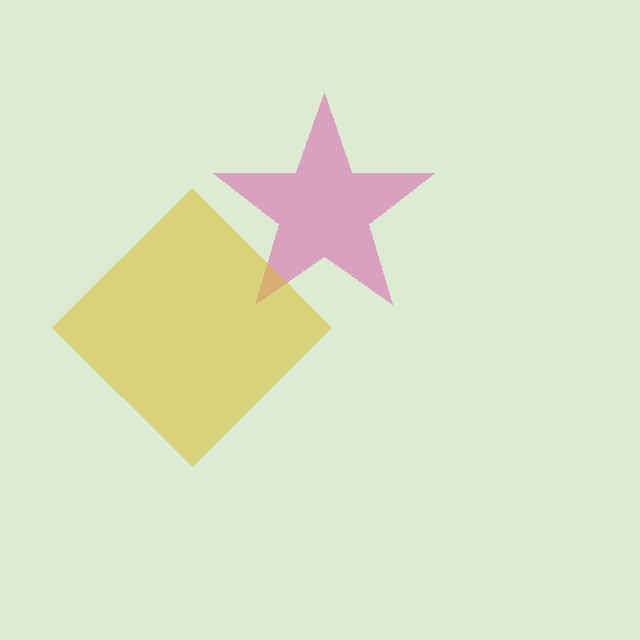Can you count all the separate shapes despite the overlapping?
Yes, there are 2 separate shapes.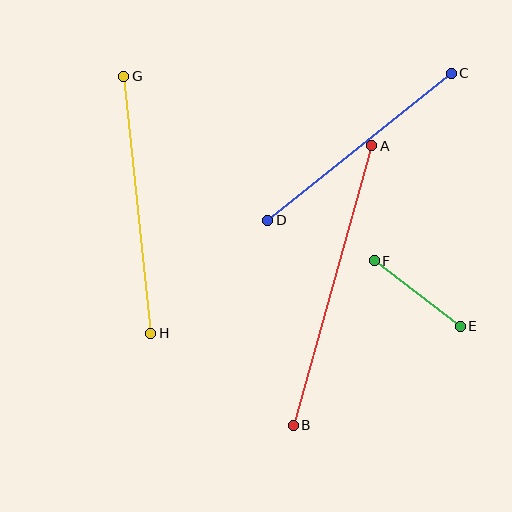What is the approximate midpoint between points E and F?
The midpoint is at approximately (417, 294) pixels.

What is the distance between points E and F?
The distance is approximately 108 pixels.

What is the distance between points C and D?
The distance is approximately 235 pixels.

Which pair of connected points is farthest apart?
Points A and B are farthest apart.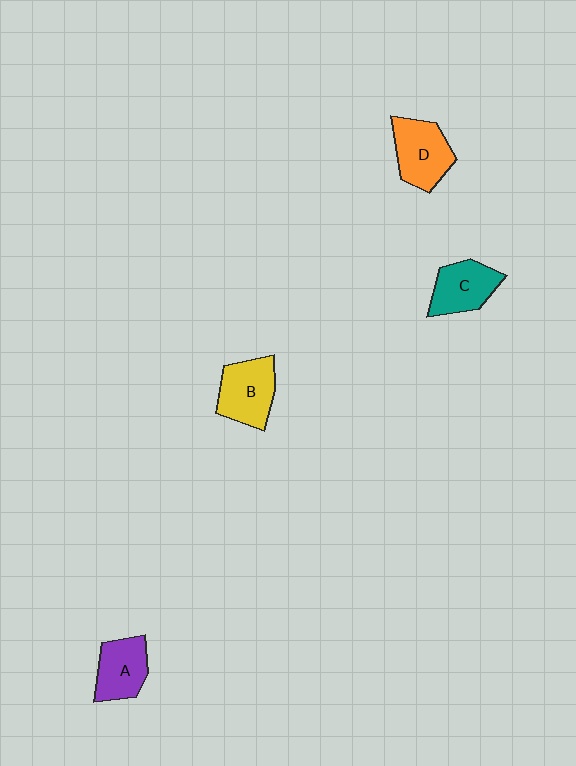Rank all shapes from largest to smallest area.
From largest to smallest: D (orange), B (yellow), C (teal), A (purple).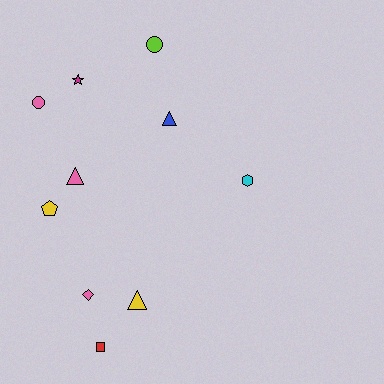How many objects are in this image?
There are 10 objects.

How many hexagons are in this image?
There is 1 hexagon.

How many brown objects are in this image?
There are no brown objects.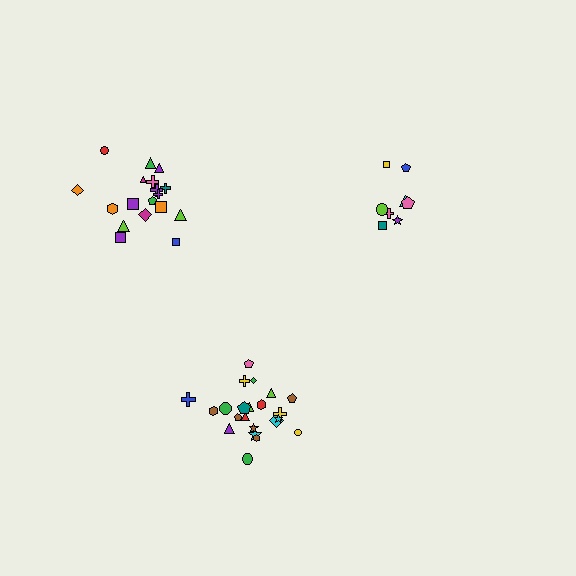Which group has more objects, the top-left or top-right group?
The top-left group.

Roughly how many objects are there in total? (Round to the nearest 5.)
Roughly 50 objects in total.